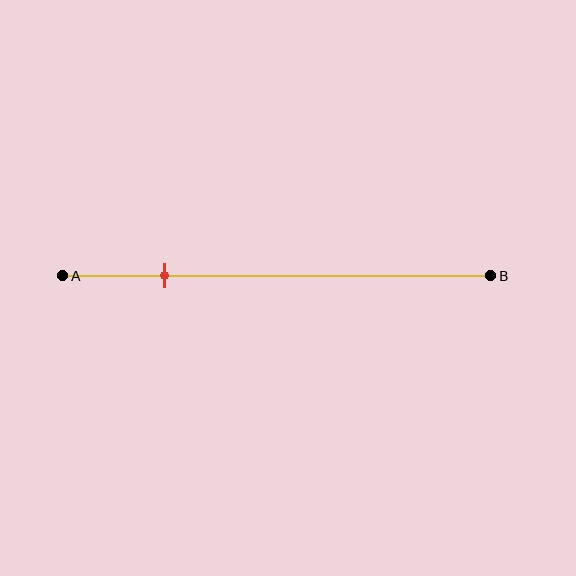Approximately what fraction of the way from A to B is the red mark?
The red mark is approximately 25% of the way from A to B.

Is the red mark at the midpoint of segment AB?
No, the mark is at about 25% from A, not at the 50% midpoint.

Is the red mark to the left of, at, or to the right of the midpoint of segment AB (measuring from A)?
The red mark is to the left of the midpoint of segment AB.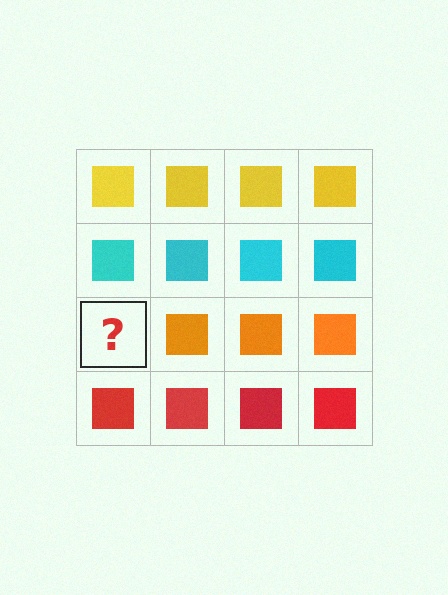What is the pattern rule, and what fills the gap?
The rule is that each row has a consistent color. The gap should be filled with an orange square.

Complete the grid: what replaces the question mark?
The question mark should be replaced with an orange square.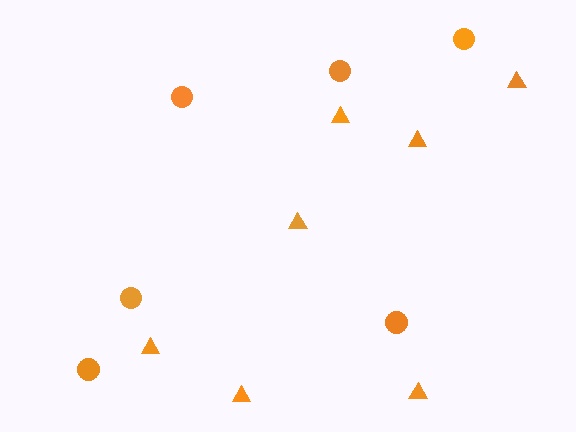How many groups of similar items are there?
There are 2 groups: one group of triangles (7) and one group of circles (6).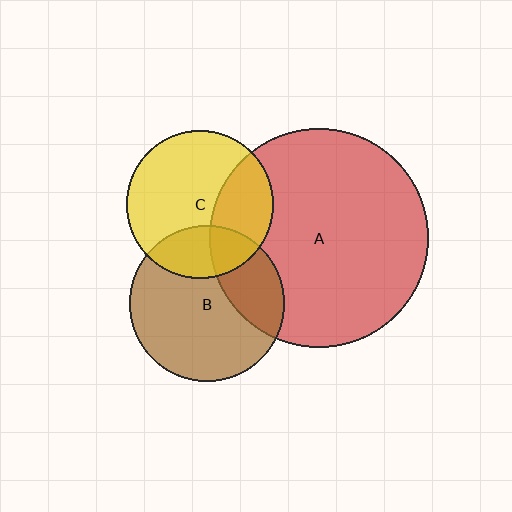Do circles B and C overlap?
Yes.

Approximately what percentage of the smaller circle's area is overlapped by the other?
Approximately 25%.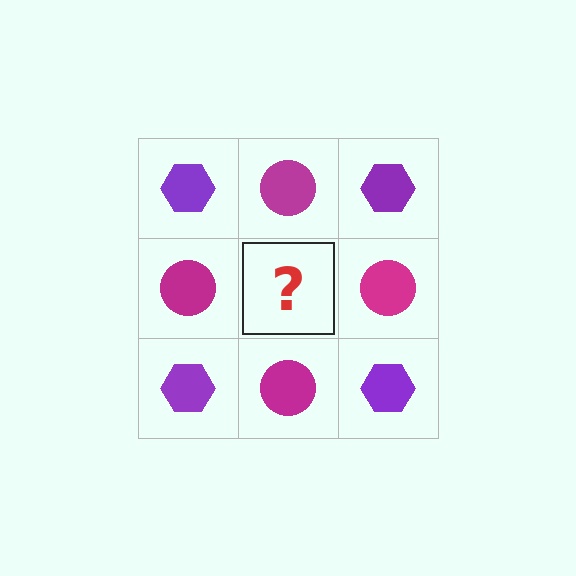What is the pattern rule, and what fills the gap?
The rule is that it alternates purple hexagon and magenta circle in a checkerboard pattern. The gap should be filled with a purple hexagon.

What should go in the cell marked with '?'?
The missing cell should contain a purple hexagon.